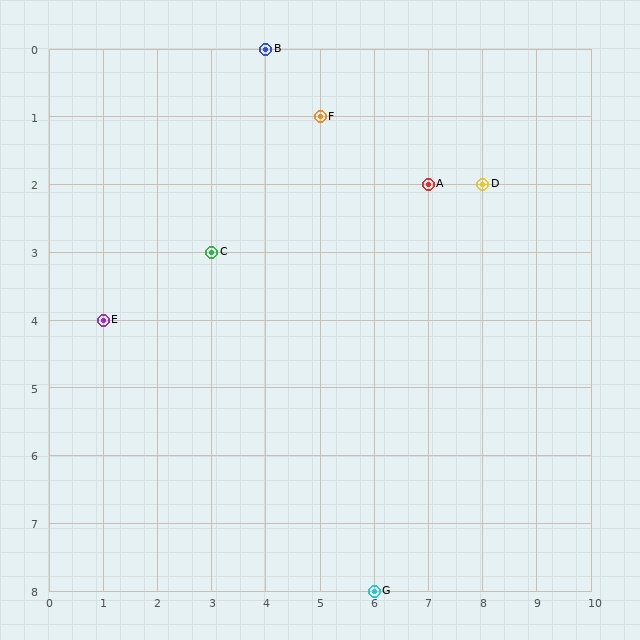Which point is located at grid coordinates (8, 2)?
Point D is at (8, 2).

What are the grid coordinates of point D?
Point D is at grid coordinates (8, 2).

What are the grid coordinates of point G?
Point G is at grid coordinates (6, 8).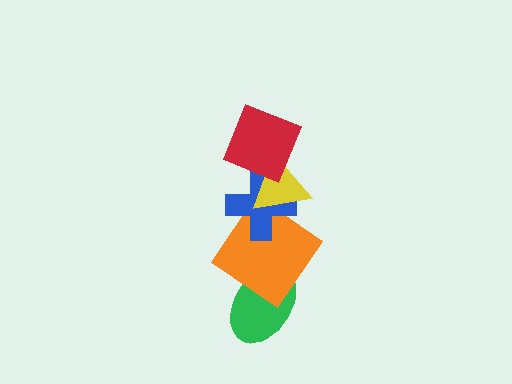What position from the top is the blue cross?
The blue cross is 3rd from the top.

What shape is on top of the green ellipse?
The orange diamond is on top of the green ellipse.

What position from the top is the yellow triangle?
The yellow triangle is 2nd from the top.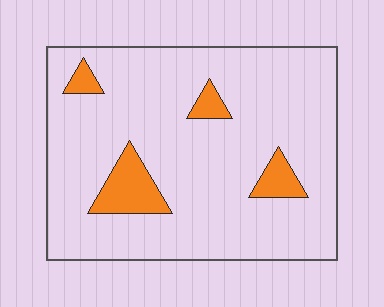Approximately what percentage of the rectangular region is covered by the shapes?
Approximately 10%.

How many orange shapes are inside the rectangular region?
4.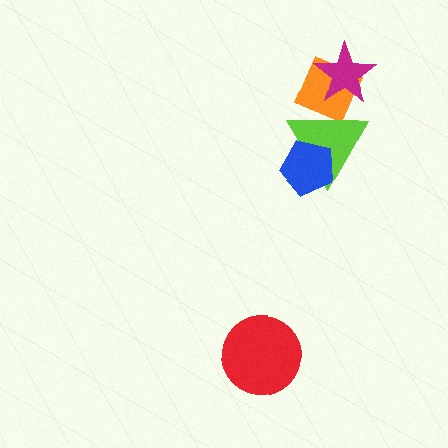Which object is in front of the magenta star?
The lime triangle is in front of the magenta star.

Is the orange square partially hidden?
Yes, it is partially covered by another shape.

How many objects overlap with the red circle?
0 objects overlap with the red circle.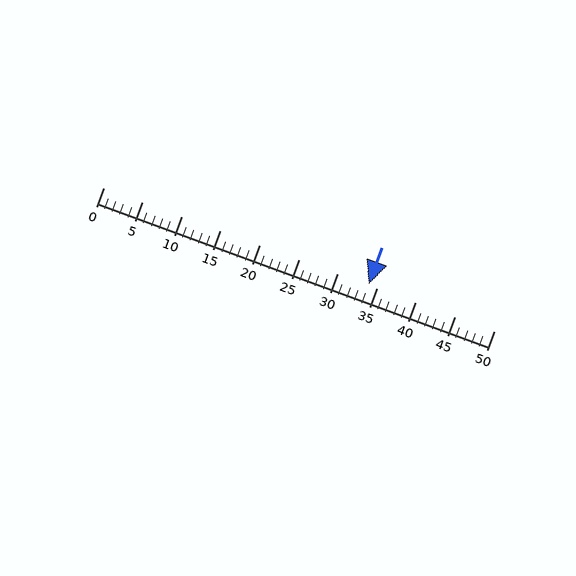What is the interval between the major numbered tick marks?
The major tick marks are spaced 5 units apart.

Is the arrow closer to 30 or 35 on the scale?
The arrow is closer to 35.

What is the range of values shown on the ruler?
The ruler shows values from 0 to 50.